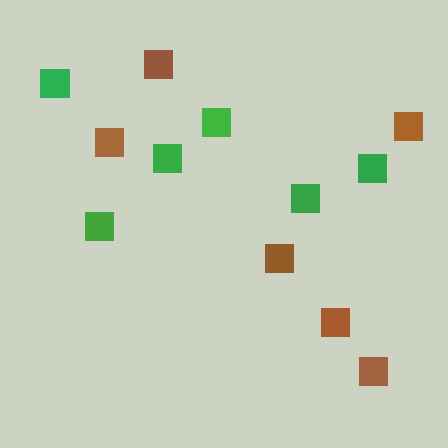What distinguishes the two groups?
There are 2 groups: one group of brown squares (6) and one group of green squares (6).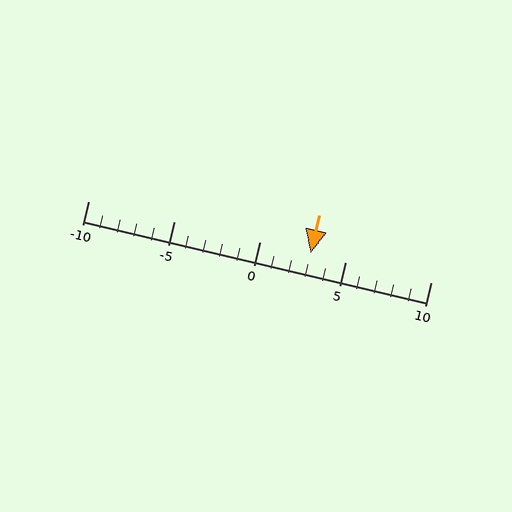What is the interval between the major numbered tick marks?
The major tick marks are spaced 5 units apart.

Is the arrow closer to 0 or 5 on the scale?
The arrow is closer to 5.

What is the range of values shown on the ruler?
The ruler shows values from -10 to 10.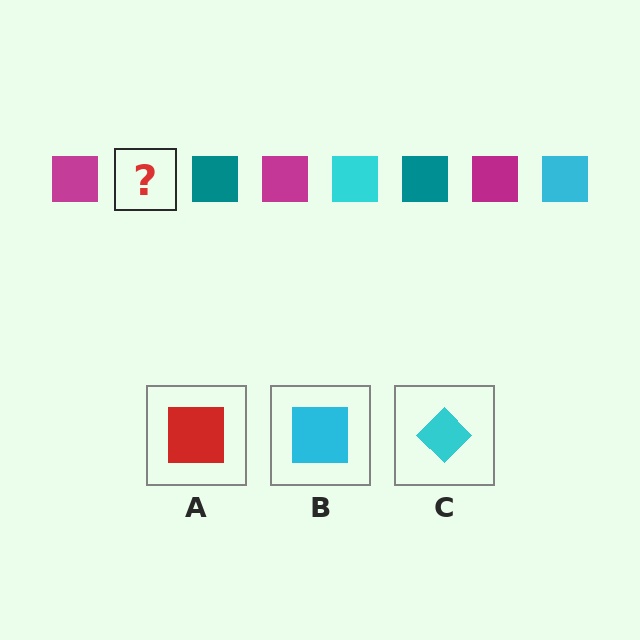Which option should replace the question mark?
Option B.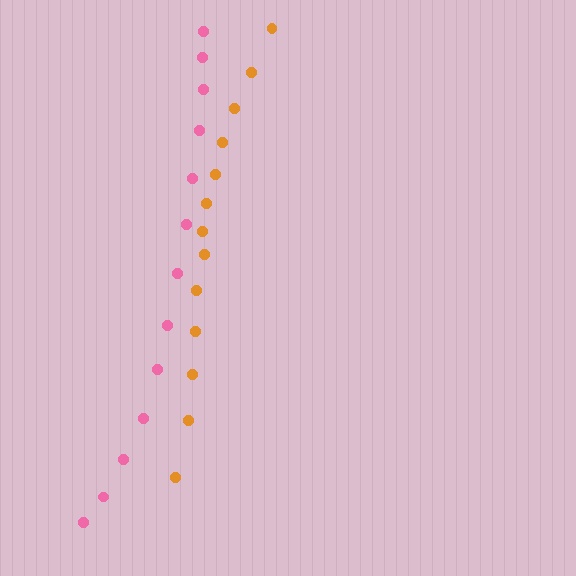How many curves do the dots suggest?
There are 2 distinct paths.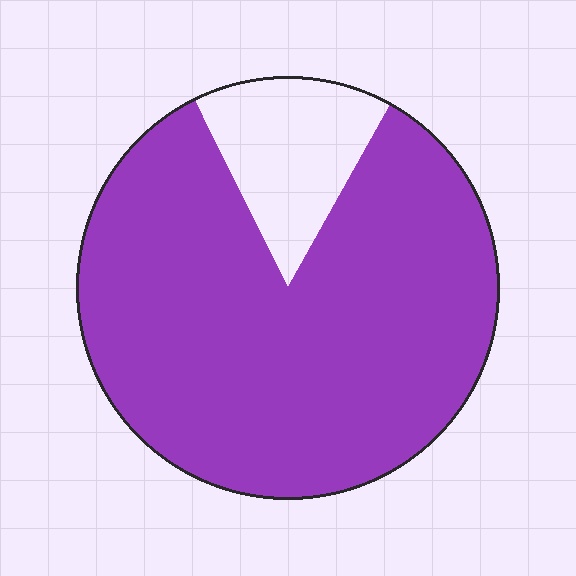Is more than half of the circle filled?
Yes.